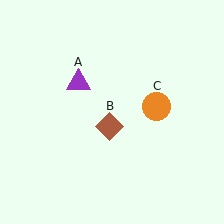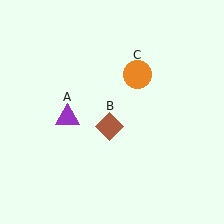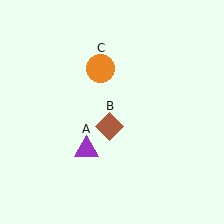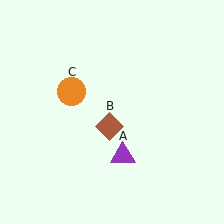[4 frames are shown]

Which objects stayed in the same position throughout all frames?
Brown diamond (object B) remained stationary.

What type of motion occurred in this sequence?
The purple triangle (object A), orange circle (object C) rotated counterclockwise around the center of the scene.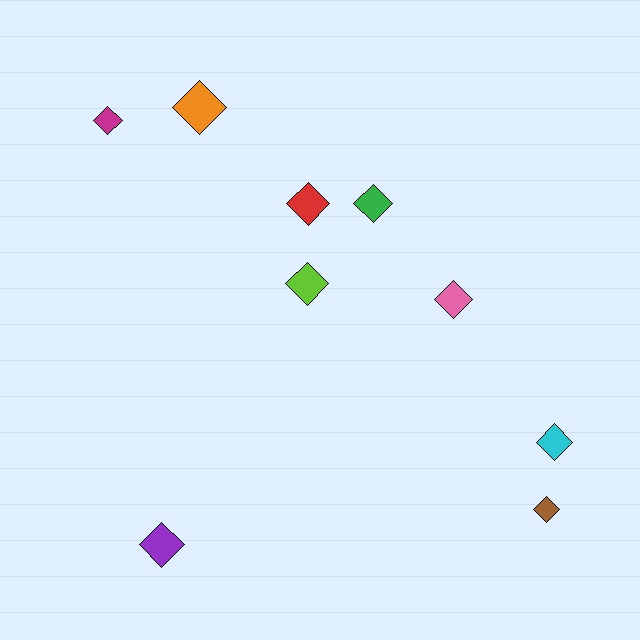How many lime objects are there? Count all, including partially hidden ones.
There is 1 lime object.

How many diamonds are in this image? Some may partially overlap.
There are 9 diamonds.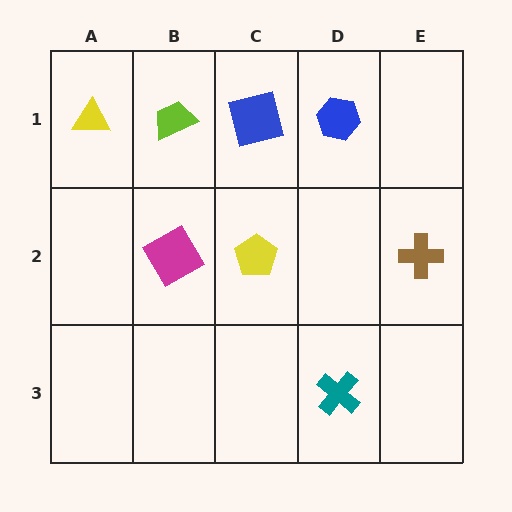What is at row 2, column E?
A brown cross.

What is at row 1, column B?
A lime trapezoid.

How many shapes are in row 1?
4 shapes.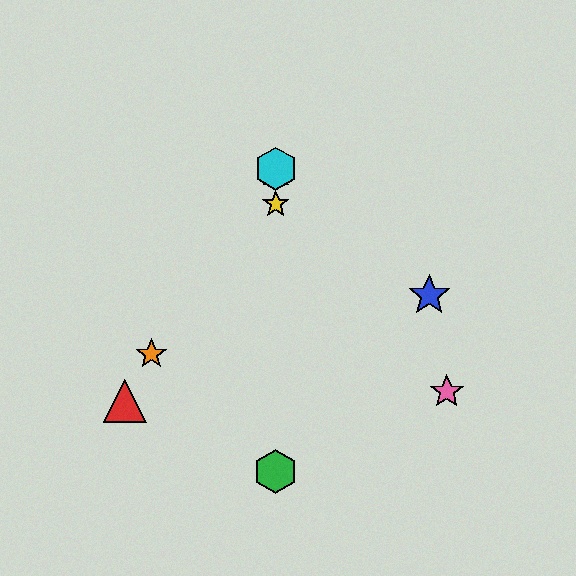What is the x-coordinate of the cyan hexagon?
The cyan hexagon is at x≈276.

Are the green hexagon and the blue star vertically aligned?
No, the green hexagon is at x≈276 and the blue star is at x≈429.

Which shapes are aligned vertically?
The green hexagon, the yellow star, the purple triangle, the cyan hexagon are aligned vertically.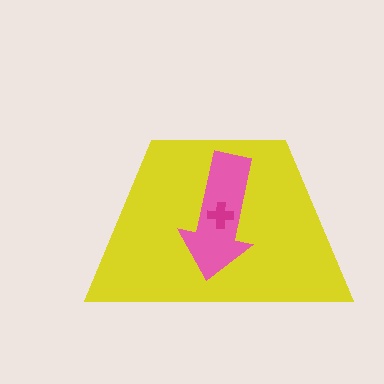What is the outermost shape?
The yellow trapezoid.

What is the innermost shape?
The magenta cross.